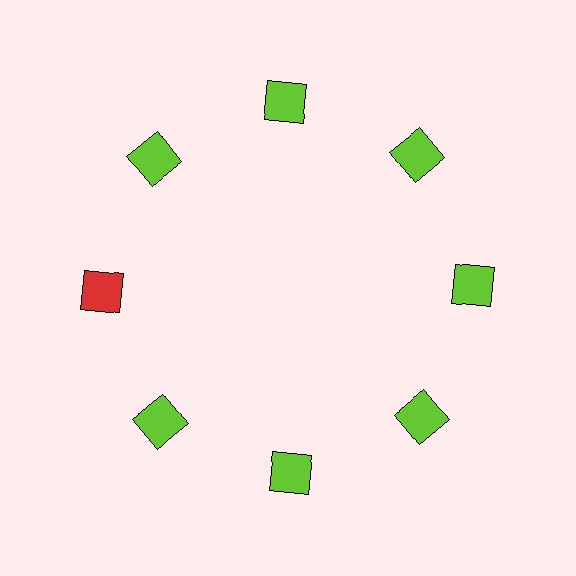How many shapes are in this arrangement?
There are 8 shapes arranged in a ring pattern.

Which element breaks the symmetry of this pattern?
The red square at roughly the 9 o'clock position breaks the symmetry. All other shapes are lime squares.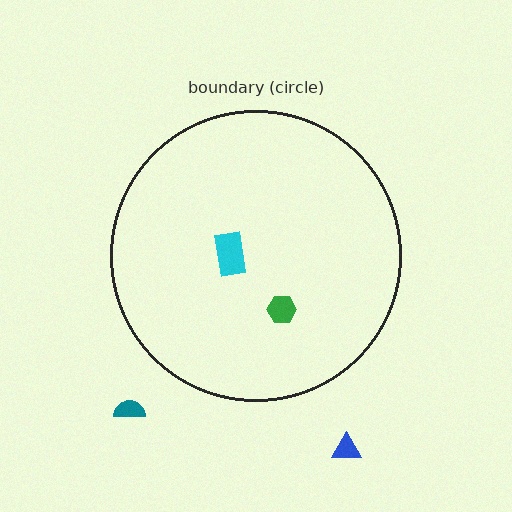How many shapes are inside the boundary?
2 inside, 2 outside.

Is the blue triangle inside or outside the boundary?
Outside.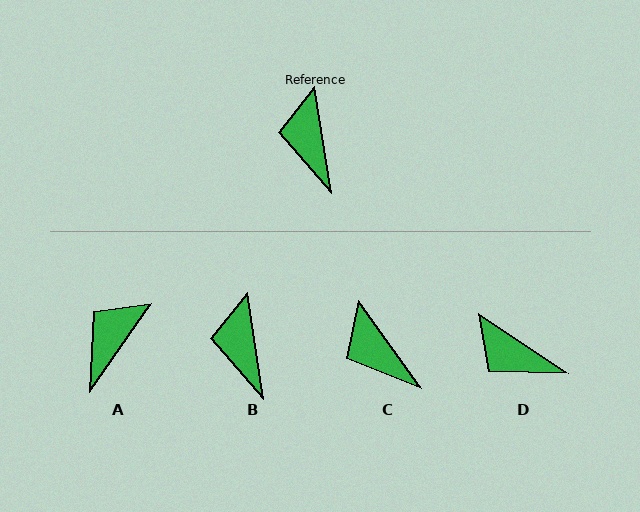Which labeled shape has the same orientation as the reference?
B.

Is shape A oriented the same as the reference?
No, it is off by about 44 degrees.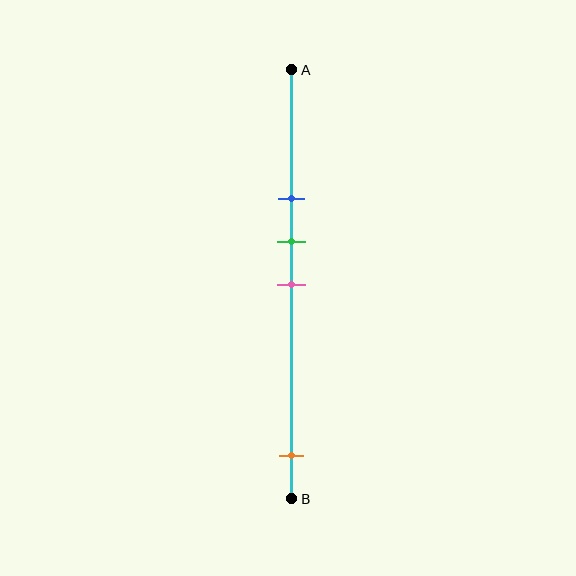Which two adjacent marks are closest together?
The green and pink marks are the closest adjacent pair.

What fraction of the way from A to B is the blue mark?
The blue mark is approximately 30% (0.3) of the way from A to B.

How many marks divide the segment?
There are 4 marks dividing the segment.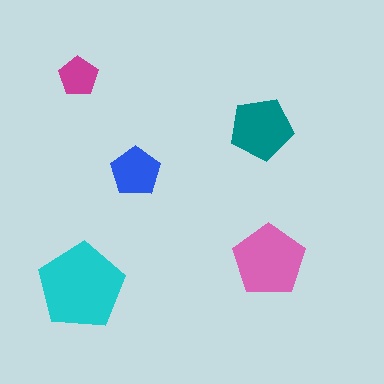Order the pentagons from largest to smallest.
the cyan one, the pink one, the teal one, the blue one, the magenta one.